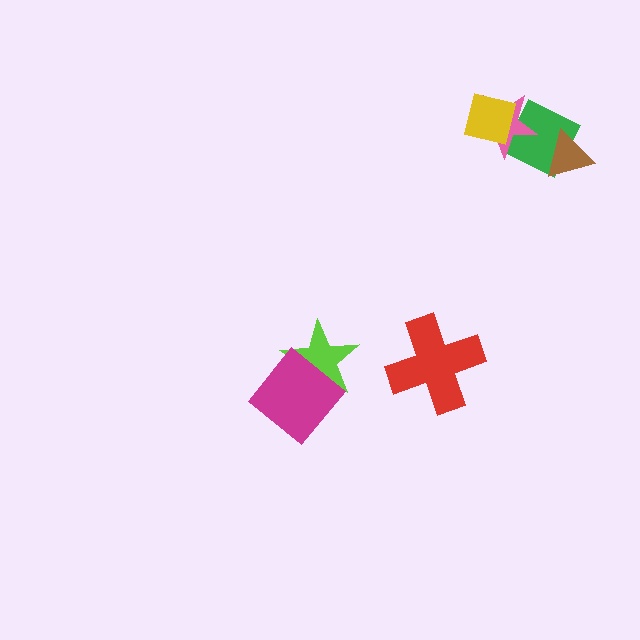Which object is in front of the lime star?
The magenta diamond is in front of the lime star.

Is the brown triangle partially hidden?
No, no other shape covers it.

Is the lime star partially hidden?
Yes, it is partially covered by another shape.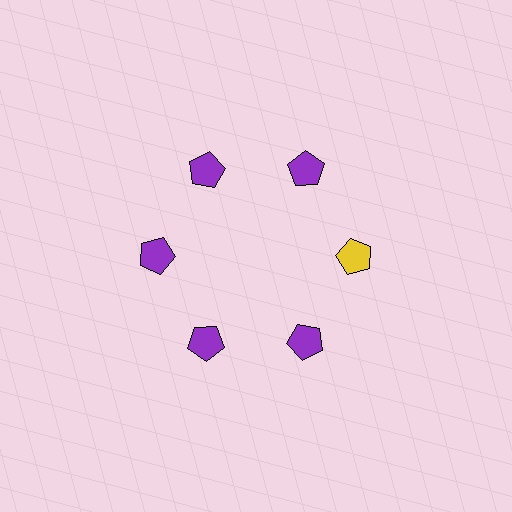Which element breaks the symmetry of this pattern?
The yellow pentagon at roughly the 3 o'clock position breaks the symmetry. All other shapes are purple pentagons.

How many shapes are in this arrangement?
There are 6 shapes arranged in a ring pattern.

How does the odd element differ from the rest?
It has a different color: yellow instead of purple.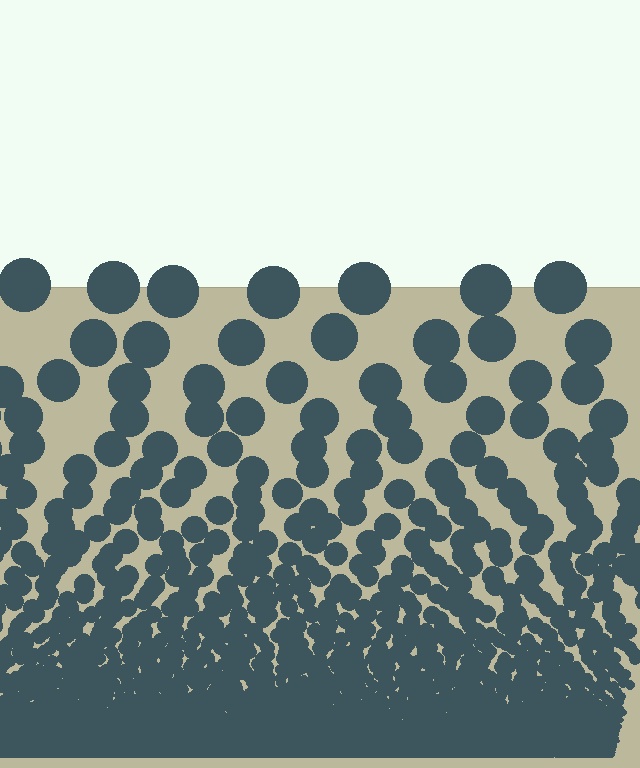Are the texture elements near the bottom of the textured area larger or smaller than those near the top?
Smaller. The gradient is inverted — elements near the bottom are smaller and denser.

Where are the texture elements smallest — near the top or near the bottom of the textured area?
Near the bottom.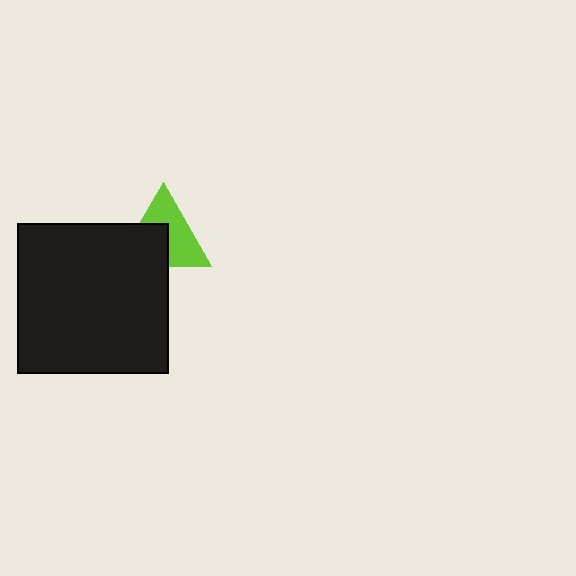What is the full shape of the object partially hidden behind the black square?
The partially hidden object is a lime triangle.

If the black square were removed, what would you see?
You would see the complete lime triangle.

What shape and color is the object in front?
The object in front is a black square.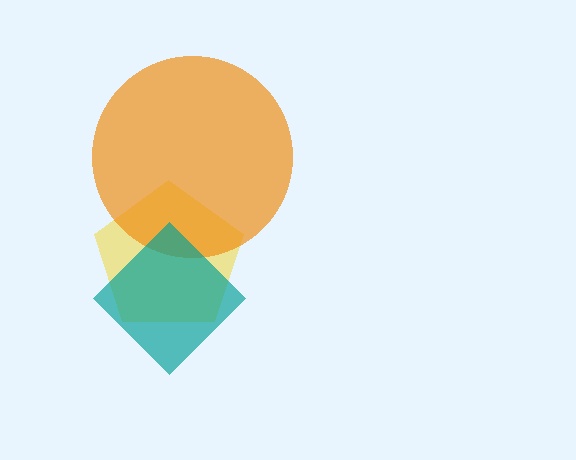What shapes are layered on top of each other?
The layered shapes are: a yellow pentagon, an orange circle, a teal diamond.